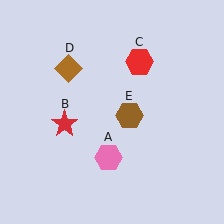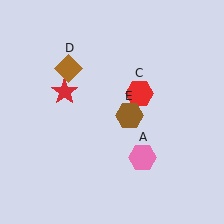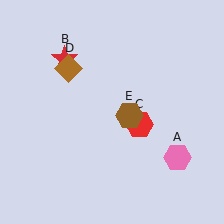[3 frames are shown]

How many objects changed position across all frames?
3 objects changed position: pink hexagon (object A), red star (object B), red hexagon (object C).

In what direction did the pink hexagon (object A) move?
The pink hexagon (object A) moved right.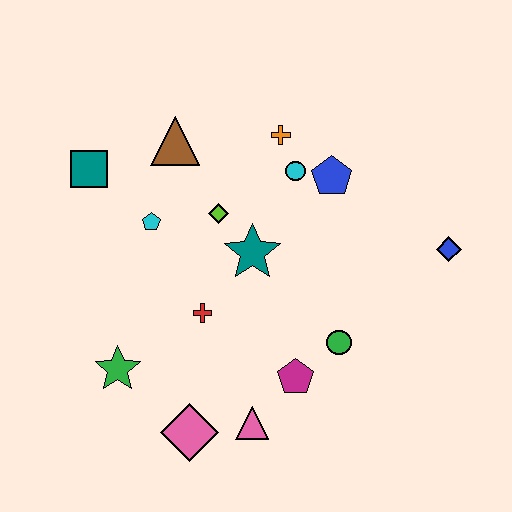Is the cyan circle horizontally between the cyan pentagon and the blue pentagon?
Yes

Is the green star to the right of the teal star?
No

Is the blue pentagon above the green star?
Yes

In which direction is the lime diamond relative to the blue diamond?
The lime diamond is to the left of the blue diamond.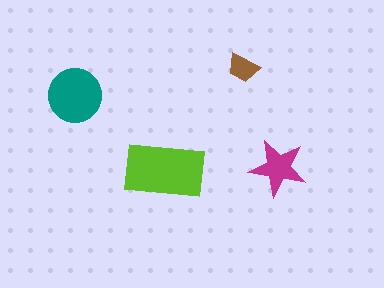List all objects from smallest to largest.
The brown trapezoid, the magenta star, the teal circle, the lime rectangle.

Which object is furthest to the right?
The magenta star is rightmost.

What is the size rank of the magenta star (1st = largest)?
3rd.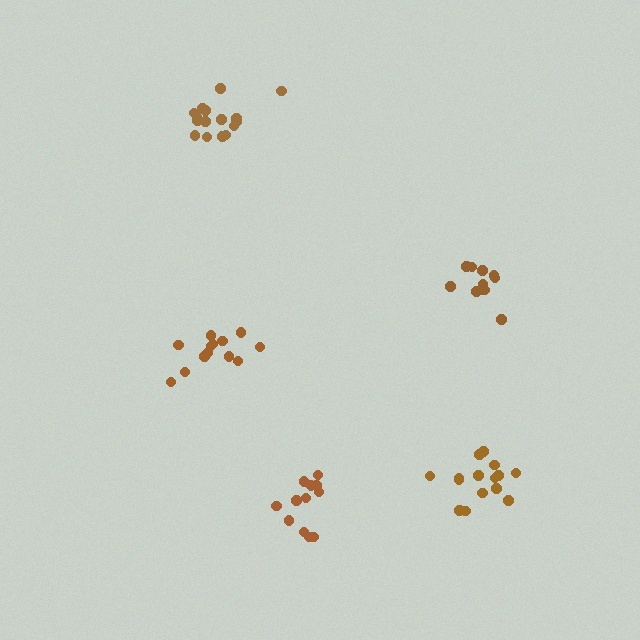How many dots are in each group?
Group 1: 15 dots, Group 2: 11 dots, Group 3: 16 dots, Group 4: 14 dots, Group 5: 12 dots (68 total).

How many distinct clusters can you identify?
There are 5 distinct clusters.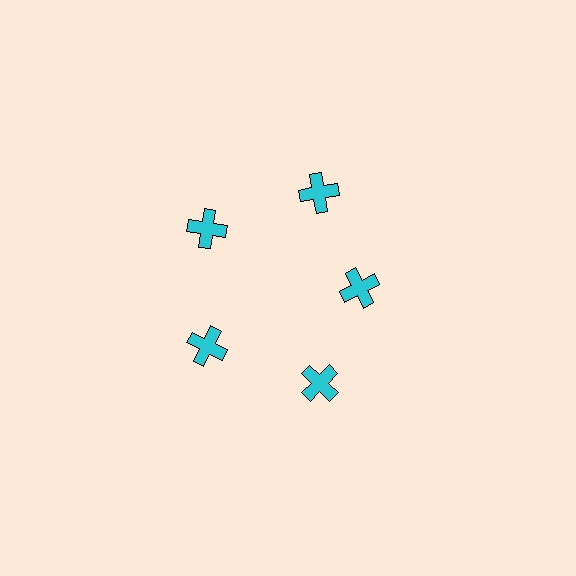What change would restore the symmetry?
The symmetry would be restored by moving it outward, back onto the ring so that all 5 crosses sit at equal angles and equal distance from the center.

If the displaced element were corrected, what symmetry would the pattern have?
It would have 5-fold rotational symmetry — the pattern would map onto itself every 72 degrees.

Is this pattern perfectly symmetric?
No. The 5 cyan crosses are arranged in a ring, but one element near the 3 o'clock position is pulled inward toward the center, breaking the 5-fold rotational symmetry.